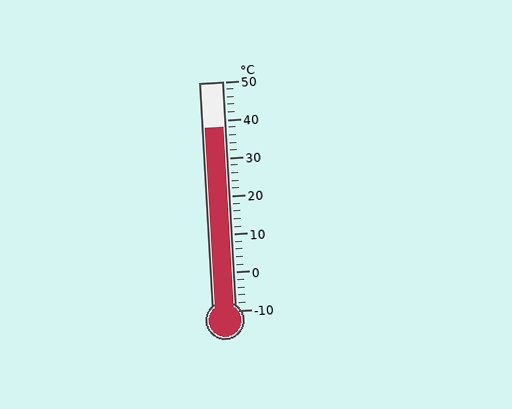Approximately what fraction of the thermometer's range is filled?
The thermometer is filled to approximately 80% of its range.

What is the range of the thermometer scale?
The thermometer scale ranges from -10°C to 50°C.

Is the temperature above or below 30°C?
The temperature is above 30°C.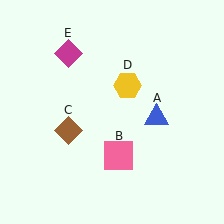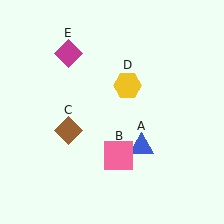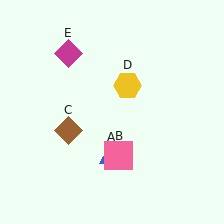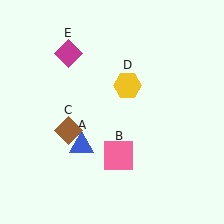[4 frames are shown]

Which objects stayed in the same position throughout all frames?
Pink square (object B) and brown diamond (object C) and yellow hexagon (object D) and magenta diamond (object E) remained stationary.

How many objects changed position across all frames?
1 object changed position: blue triangle (object A).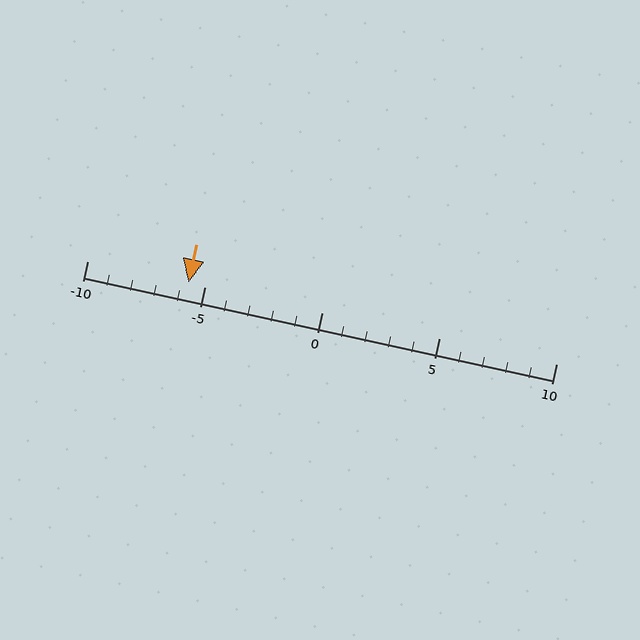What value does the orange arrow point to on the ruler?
The orange arrow points to approximately -6.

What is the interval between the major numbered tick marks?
The major tick marks are spaced 5 units apart.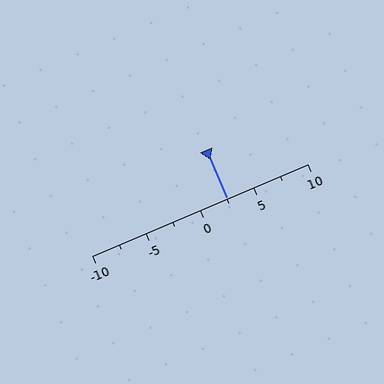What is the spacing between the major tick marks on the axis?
The major ticks are spaced 5 apart.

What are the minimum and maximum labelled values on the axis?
The axis runs from -10 to 10.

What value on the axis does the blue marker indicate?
The marker indicates approximately 2.5.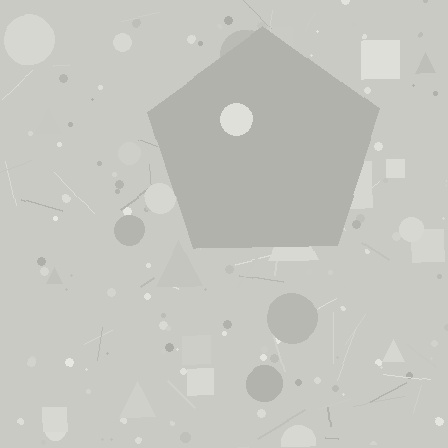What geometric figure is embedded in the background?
A pentagon is embedded in the background.